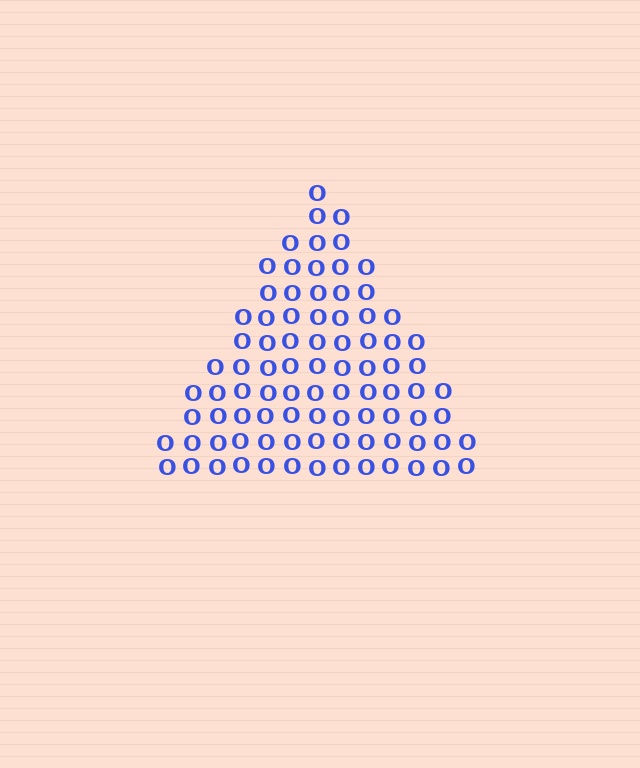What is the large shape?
The large shape is a triangle.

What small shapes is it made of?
It is made of small letter O's.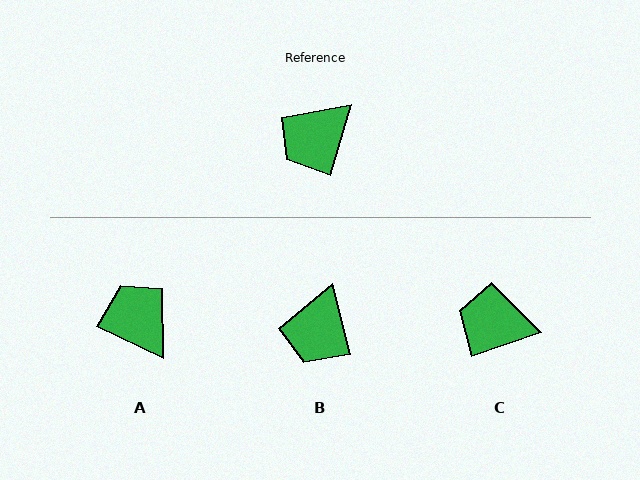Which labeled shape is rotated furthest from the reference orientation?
A, about 99 degrees away.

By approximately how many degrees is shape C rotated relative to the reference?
Approximately 55 degrees clockwise.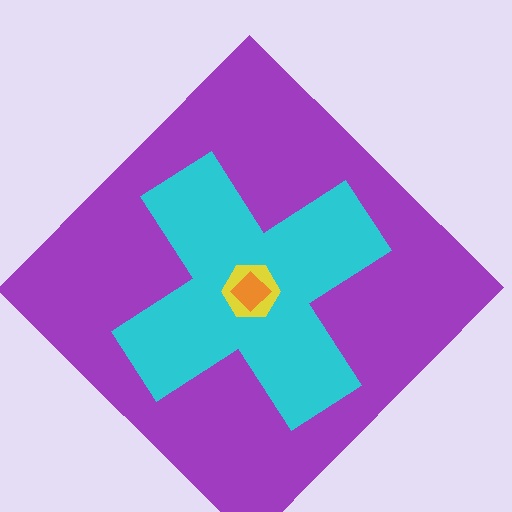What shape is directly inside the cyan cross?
The yellow hexagon.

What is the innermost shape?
The orange diamond.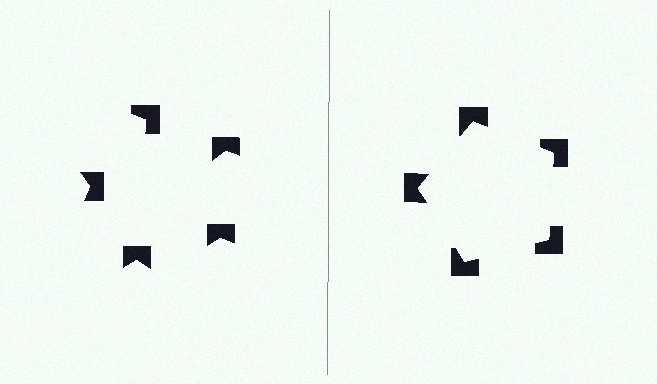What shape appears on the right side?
An illusory pentagon.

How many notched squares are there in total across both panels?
10 — 5 on each side.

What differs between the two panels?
The notched squares are positioned identically on both sides; only the wedge orientations differ. On the right they align to a pentagon; on the left they are misaligned.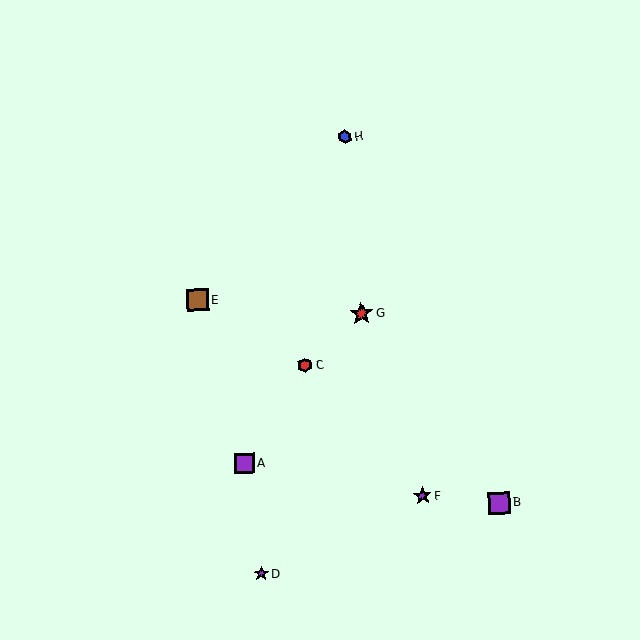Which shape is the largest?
The red star (labeled G) is the largest.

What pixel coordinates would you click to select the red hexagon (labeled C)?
Click at (305, 365) to select the red hexagon C.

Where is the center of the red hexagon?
The center of the red hexagon is at (305, 365).